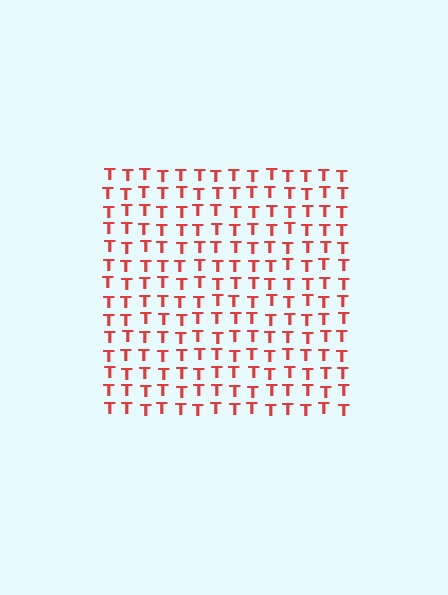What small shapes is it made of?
It is made of small letter T's.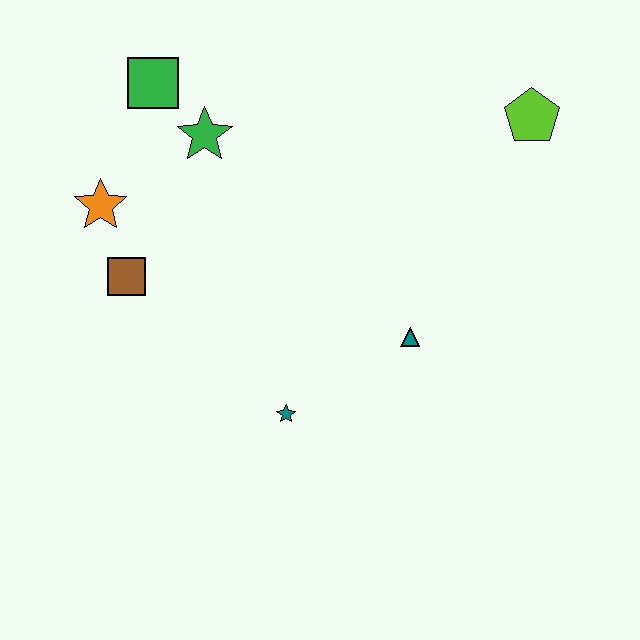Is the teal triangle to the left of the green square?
No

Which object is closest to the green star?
The green square is closest to the green star.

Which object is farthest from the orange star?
The lime pentagon is farthest from the orange star.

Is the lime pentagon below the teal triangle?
No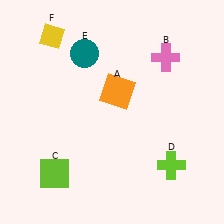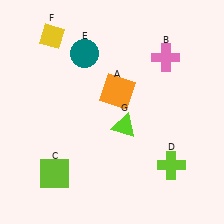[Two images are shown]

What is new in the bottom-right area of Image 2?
A lime triangle (G) was added in the bottom-right area of Image 2.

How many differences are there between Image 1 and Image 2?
There is 1 difference between the two images.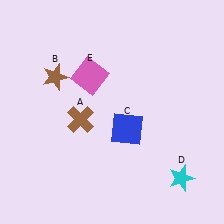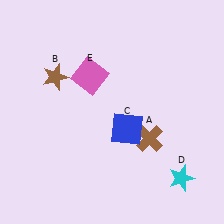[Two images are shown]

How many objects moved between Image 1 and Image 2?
1 object moved between the two images.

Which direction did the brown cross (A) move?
The brown cross (A) moved right.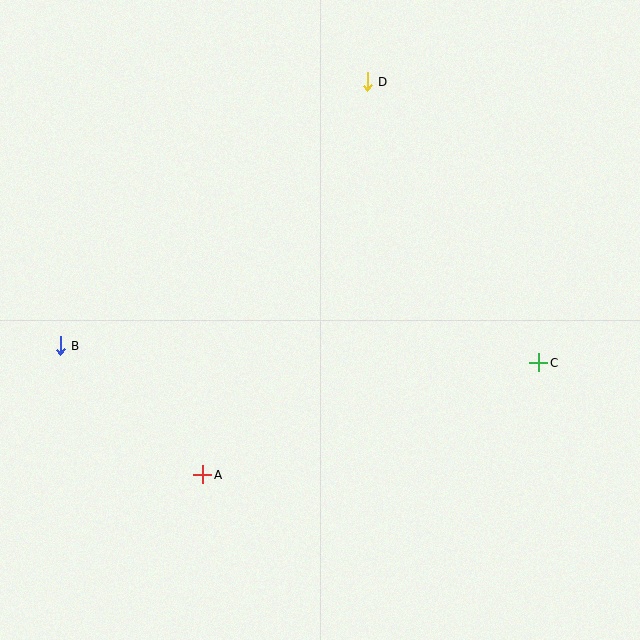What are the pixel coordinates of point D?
Point D is at (367, 82).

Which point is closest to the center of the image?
Point A at (203, 475) is closest to the center.